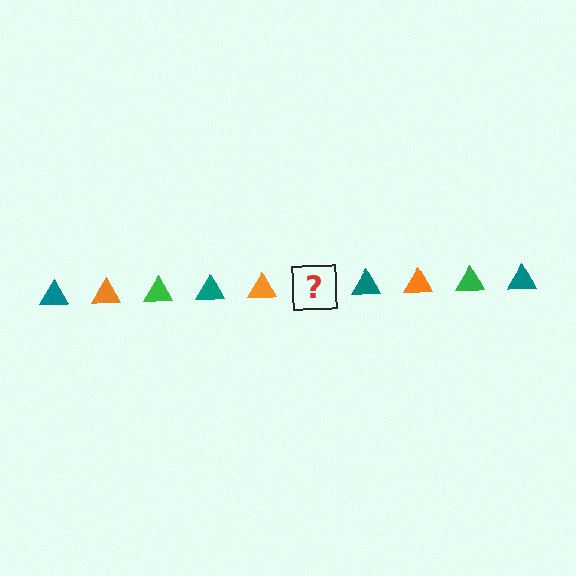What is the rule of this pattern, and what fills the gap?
The rule is that the pattern cycles through teal, orange, green triangles. The gap should be filled with a green triangle.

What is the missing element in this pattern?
The missing element is a green triangle.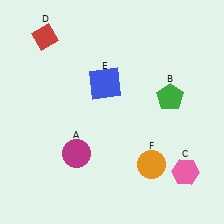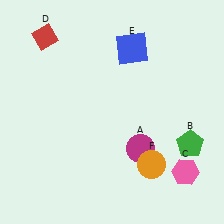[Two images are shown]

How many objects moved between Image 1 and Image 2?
3 objects moved between the two images.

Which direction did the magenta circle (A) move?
The magenta circle (A) moved right.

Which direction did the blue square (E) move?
The blue square (E) moved up.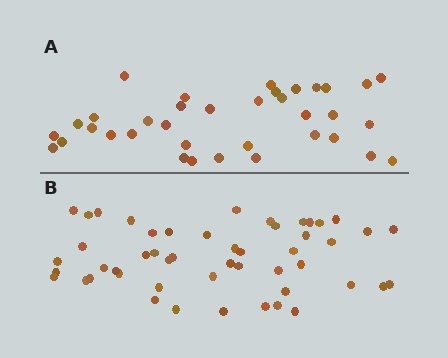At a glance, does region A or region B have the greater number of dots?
Region B (the bottom region) has more dots.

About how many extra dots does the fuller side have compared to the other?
Region B has approximately 15 more dots than region A.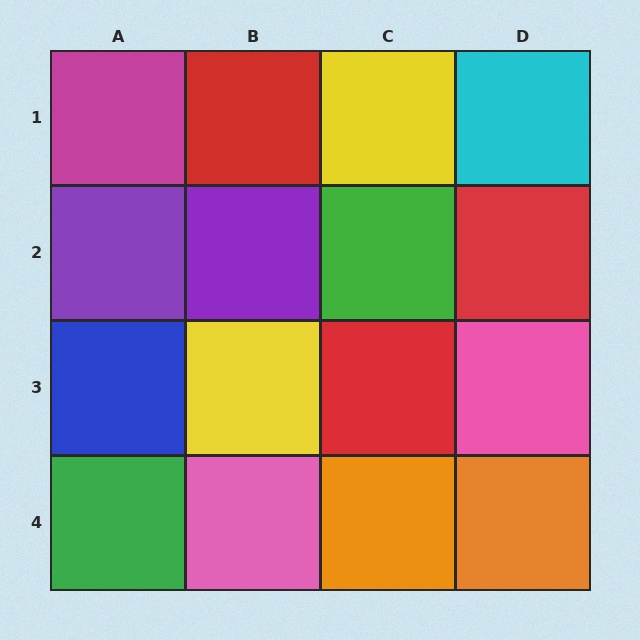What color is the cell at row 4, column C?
Orange.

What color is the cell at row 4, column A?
Green.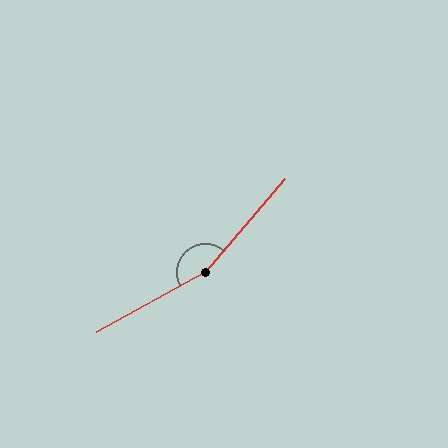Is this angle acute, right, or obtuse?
It is obtuse.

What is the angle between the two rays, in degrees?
Approximately 159 degrees.